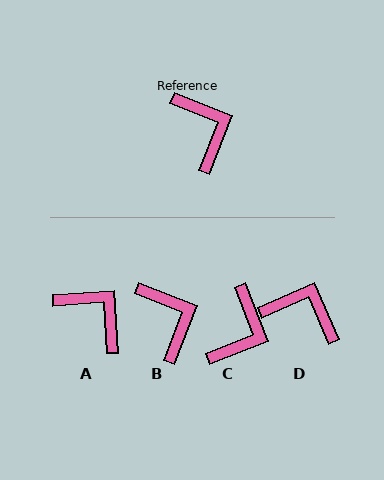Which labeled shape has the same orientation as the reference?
B.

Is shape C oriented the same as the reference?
No, it is off by about 48 degrees.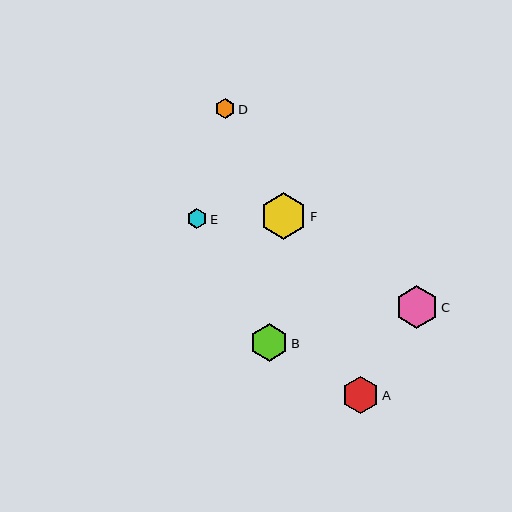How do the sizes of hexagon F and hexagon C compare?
Hexagon F and hexagon C are approximately the same size.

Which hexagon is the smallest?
Hexagon D is the smallest with a size of approximately 20 pixels.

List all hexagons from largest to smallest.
From largest to smallest: F, C, A, B, E, D.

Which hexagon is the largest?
Hexagon F is the largest with a size of approximately 47 pixels.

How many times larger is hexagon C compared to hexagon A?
Hexagon C is approximately 1.1 times the size of hexagon A.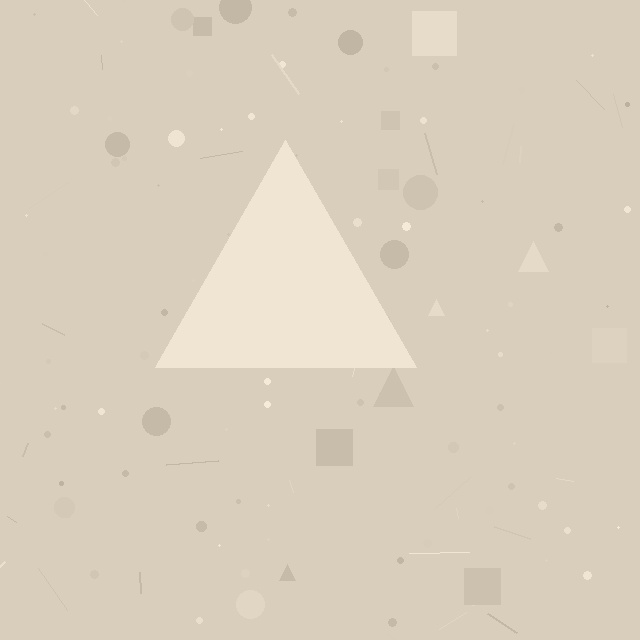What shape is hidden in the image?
A triangle is hidden in the image.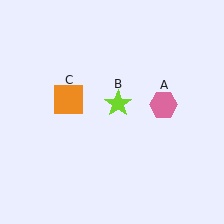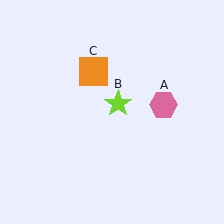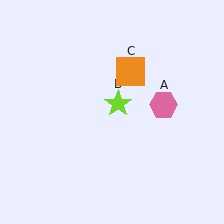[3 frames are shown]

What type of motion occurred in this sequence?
The orange square (object C) rotated clockwise around the center of the scene.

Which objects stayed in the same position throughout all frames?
Pink hexagon (object A) and lime star (object B) remained stationary.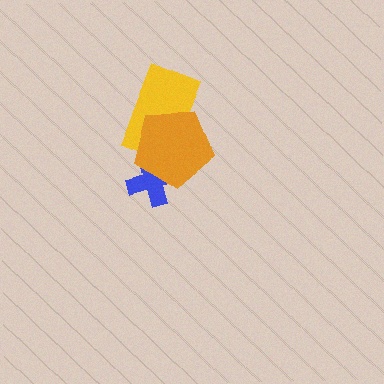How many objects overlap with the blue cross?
1 object overlaps with the blue cross.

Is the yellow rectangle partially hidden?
Yes, it is partially covered by another shape.